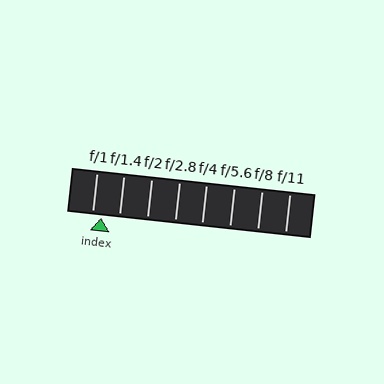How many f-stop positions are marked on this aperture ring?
There are 8 f-stop positions marked.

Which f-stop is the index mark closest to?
The index mark is closest to f/1.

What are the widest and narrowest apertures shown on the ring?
The widest aperture shown is f/1 and the narrowest is f/11.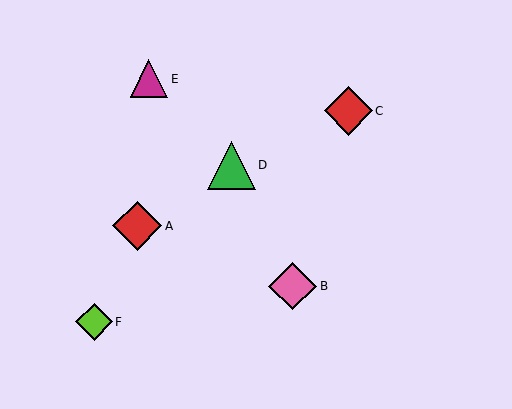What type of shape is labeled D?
Shape D is a green triangle.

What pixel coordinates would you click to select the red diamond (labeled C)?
Click at (348, 111) to select the red diamond C.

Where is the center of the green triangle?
The center of the green triangle is at (231, 165).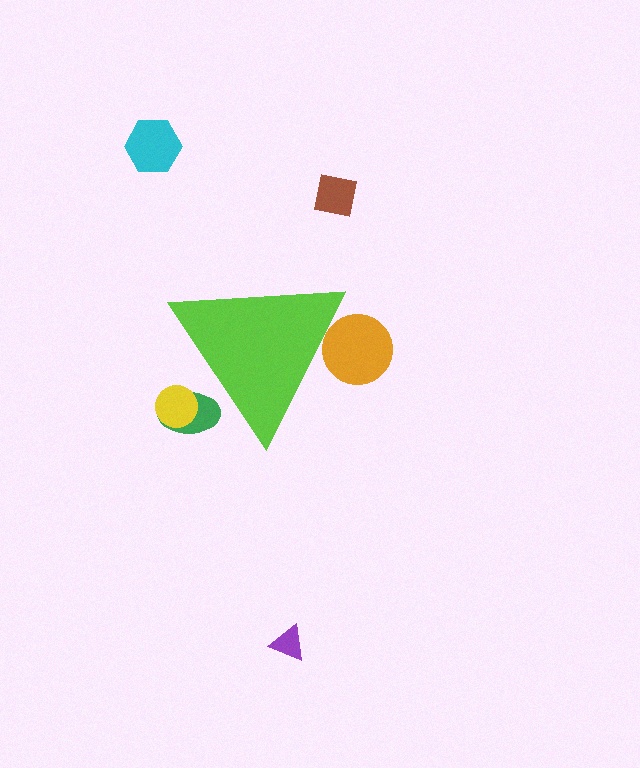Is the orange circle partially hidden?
Yes, the orange circle is partially hidden behind the lime triangle.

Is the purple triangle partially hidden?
No, the purple triangle is fully visible.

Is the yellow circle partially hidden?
Yes, the yellow circle is partially hidden behind the lime triangle.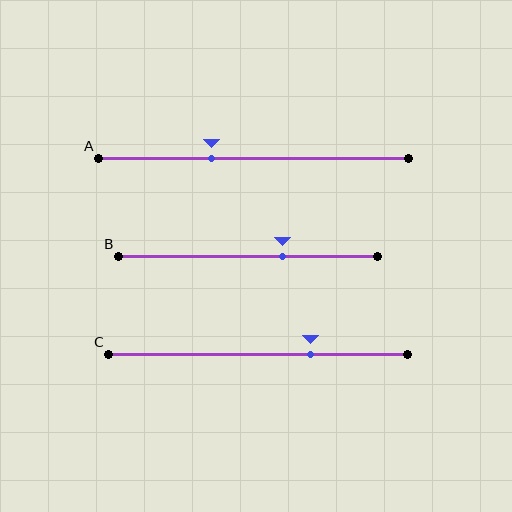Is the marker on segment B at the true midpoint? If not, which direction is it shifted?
No, the marker on segment B is shifted to the right by about 13% of the segment length.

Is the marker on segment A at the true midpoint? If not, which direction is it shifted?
No, the marker on segment A is shifted to the left by about 13% of the segment length.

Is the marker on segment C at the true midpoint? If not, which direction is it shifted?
No, the marker on segment C is shifted to the right by about 18% of the segment length.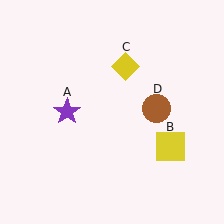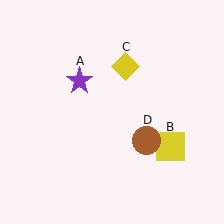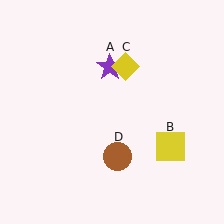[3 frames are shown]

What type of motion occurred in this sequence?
The purple star (object A), brown circle (object D) rotated clockwise around the center of the scene.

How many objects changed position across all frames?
2 objects changed position: purple star (object A), brown circle (object D).